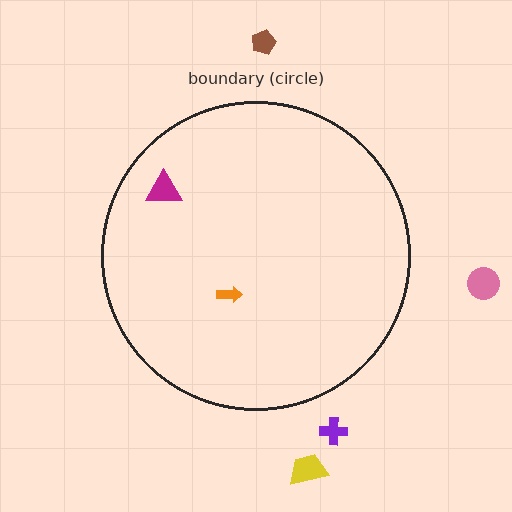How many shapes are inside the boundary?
2 inside, 4 outside.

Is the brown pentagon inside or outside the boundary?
Outside.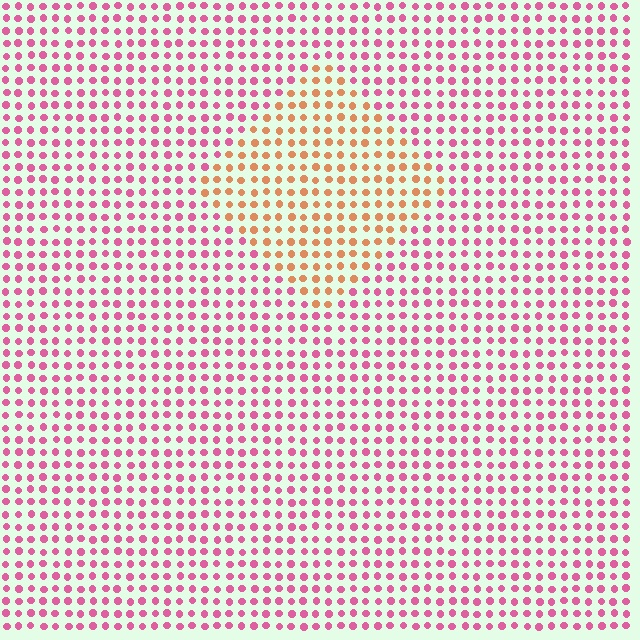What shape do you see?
I see a diamond.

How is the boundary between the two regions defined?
The boundary is defined purely by a slight shift in hue (about 51 degrees). Spacing, size, and orientation are identical on both sides.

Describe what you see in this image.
The image is filled with small pink elements in a uniform arrangement. A diamond-shaped region is visible where the elements are tinted to a slightly different hue, forming a subtle color boundary.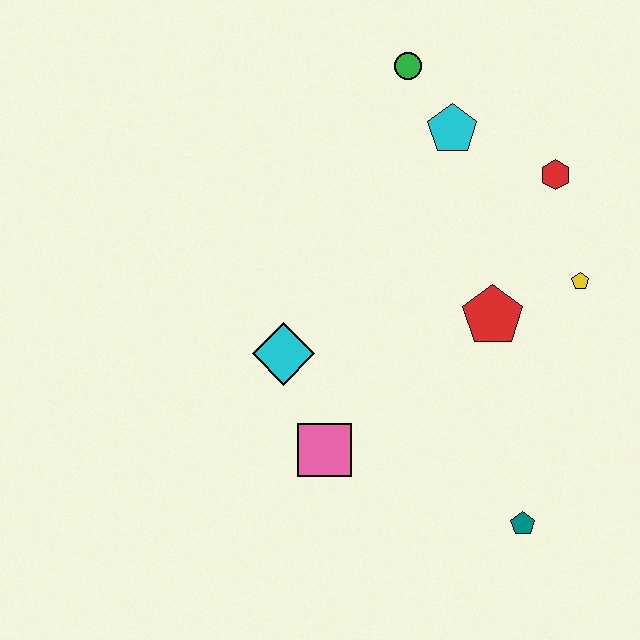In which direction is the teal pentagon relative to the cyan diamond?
The teal pentagon is to the right of the cyan diamond.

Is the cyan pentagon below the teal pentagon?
No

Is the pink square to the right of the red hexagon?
No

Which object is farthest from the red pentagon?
The green circle is farthest from the red pentagon.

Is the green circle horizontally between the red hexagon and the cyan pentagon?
No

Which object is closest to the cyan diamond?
The pink square is closest to the cyan diamond.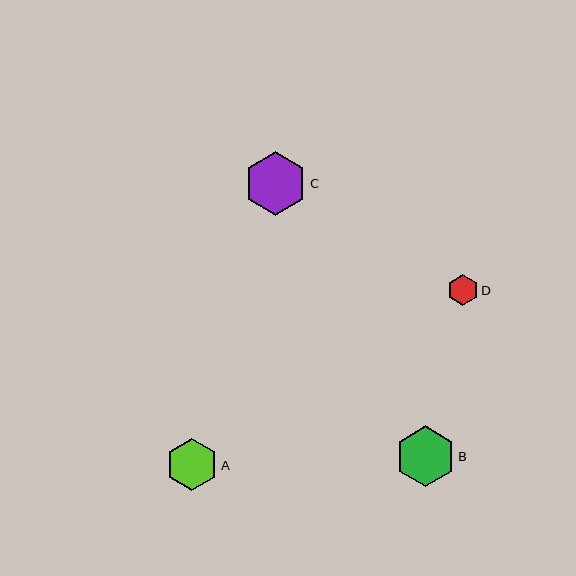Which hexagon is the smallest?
Hexagon D is the smallest with a size of approximately 31 pixels.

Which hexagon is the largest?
Hexagon C is the largest with a size of approximately 63 pixels.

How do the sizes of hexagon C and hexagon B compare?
Hexagon C and hexagon B are approximately the same size.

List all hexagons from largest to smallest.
From largest to smallest: C, B, A, D.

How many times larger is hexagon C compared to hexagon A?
Hexagon C is approximately 1.2 times the size of hexagon A.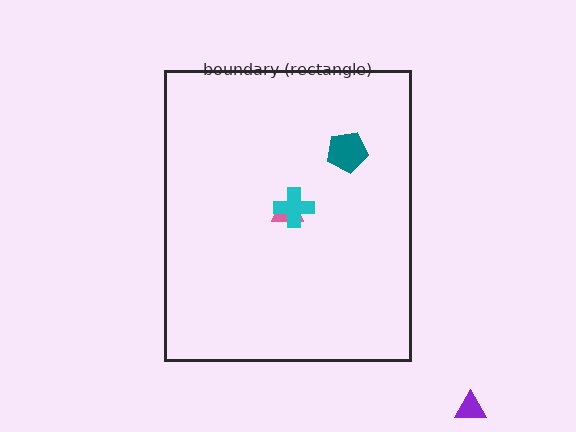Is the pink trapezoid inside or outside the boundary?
Inside.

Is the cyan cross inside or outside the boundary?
Inside.